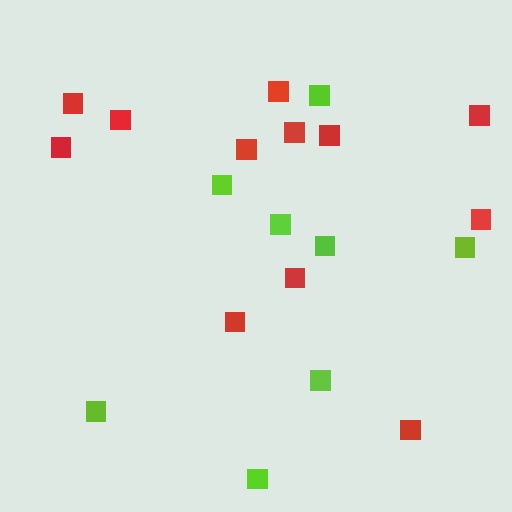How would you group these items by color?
There are 2 groups: one group of lime squares (8) and one group of red squares (12).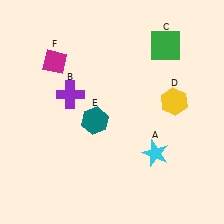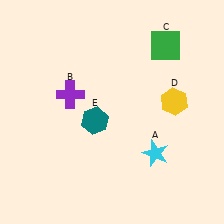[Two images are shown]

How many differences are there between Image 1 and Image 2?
There is 1 difference between the two images.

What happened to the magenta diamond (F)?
The magenta diamond (F) was removed in Image 2. It was in the top-left area of Image 1.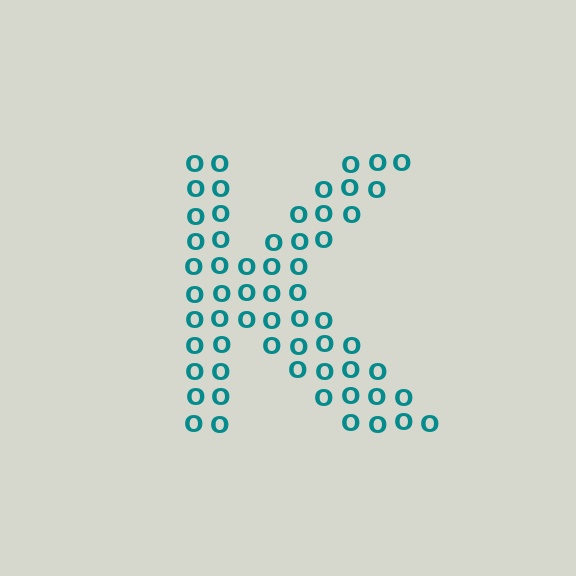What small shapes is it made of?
It is made of small letter O's.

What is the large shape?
The large shape is the letter K.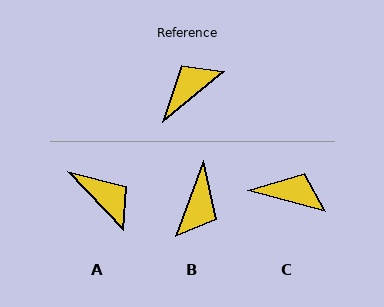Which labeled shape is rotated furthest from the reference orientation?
B, about 150 degrees away.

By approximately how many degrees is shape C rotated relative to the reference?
Approximately 54 degrees clockwise.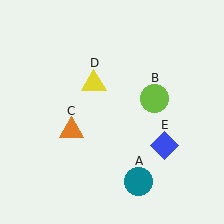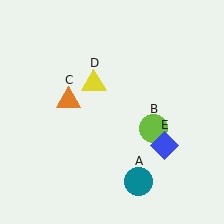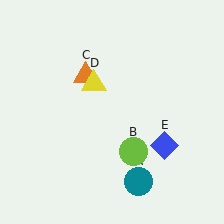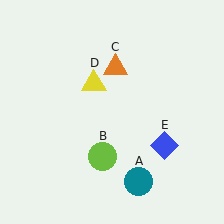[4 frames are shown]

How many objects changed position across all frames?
2 objects changed position: lime circle (object B), orange triangle (object C).